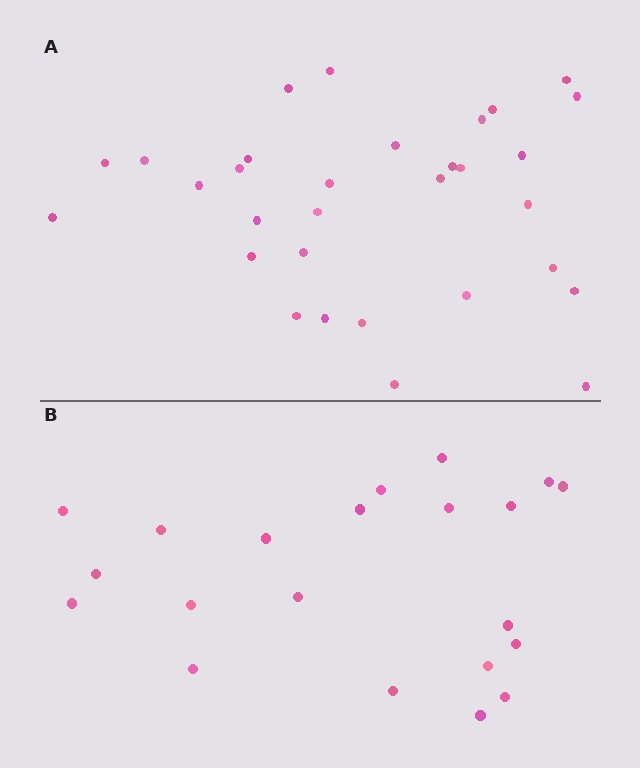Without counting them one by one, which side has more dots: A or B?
Region A (the top region) has more dots.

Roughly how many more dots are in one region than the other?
Region A has roughly 10 or so more dots than region B.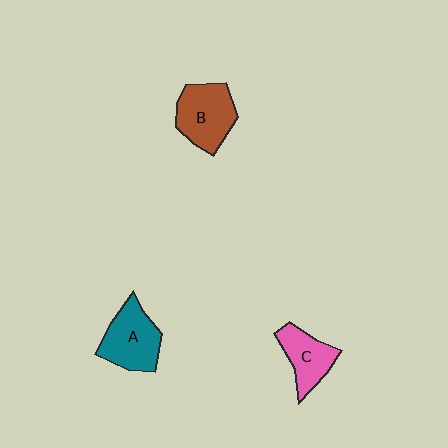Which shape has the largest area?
Shape B (brown).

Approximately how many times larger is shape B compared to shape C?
Approximately 1.3 times.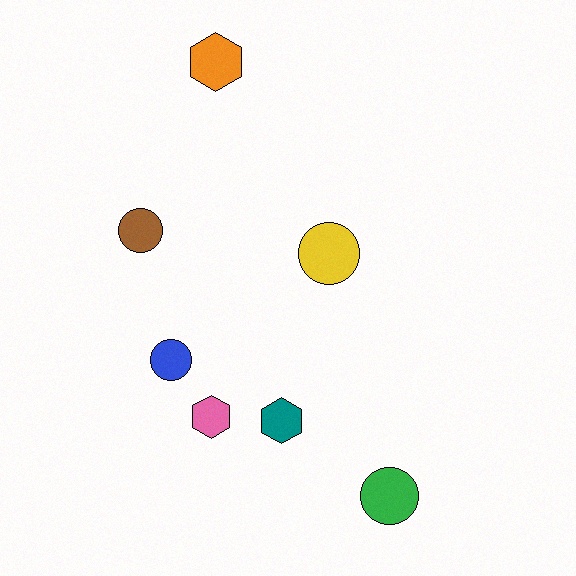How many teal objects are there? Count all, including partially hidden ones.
There is 1 teal object.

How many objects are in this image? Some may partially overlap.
There are 7 objects.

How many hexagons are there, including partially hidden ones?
There are 3 hexagons.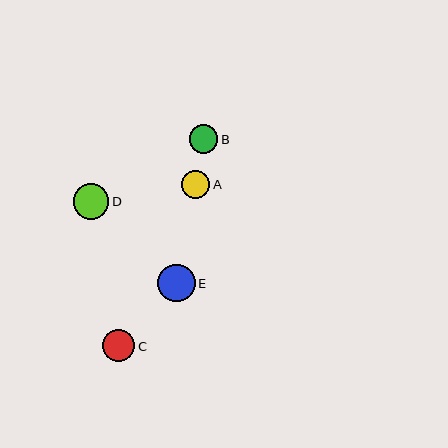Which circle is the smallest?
Circle A is the smallest with a size of approximately 28 pixels.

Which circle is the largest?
Circle E is the largest with a size of approximately 38 pixels.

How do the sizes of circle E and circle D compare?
Circle E and circle D are approximately the same size.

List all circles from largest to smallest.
From largest to smallest: E, D, C, B, A.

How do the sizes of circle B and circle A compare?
Circle B and circle A are approximately the same size.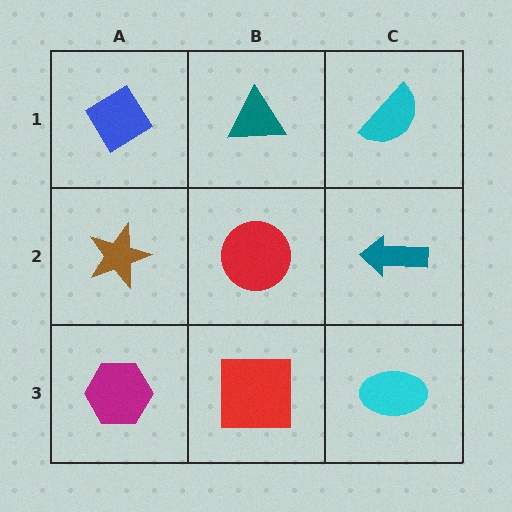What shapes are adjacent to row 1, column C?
A teal arrow (row 2, column C), a teal triangle (row 1, column B).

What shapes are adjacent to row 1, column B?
A red circle (row 2, column B), a blue diamond (row 1, column A), a cyan semicircle (row 1, column C).